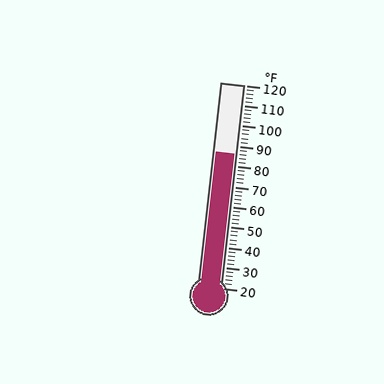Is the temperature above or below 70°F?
The temperature is above 70°F.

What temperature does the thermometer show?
The thermometer shows approximately 86°F.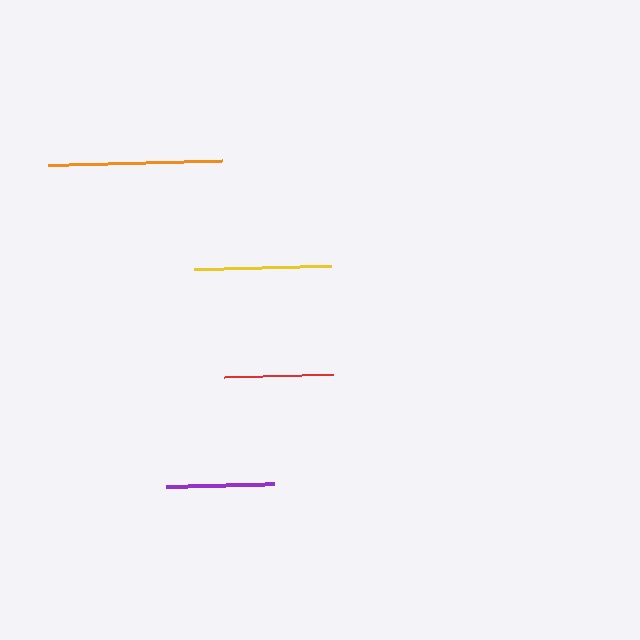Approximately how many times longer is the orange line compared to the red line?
The orange line is approximately 1.6 times the length of the red line.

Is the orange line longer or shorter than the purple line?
The orange line is longer than the purple line.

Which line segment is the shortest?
The purple line is the shortest at approximately 108 pixels.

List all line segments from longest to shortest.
From longest to shortest: orange, yellow, red, purple.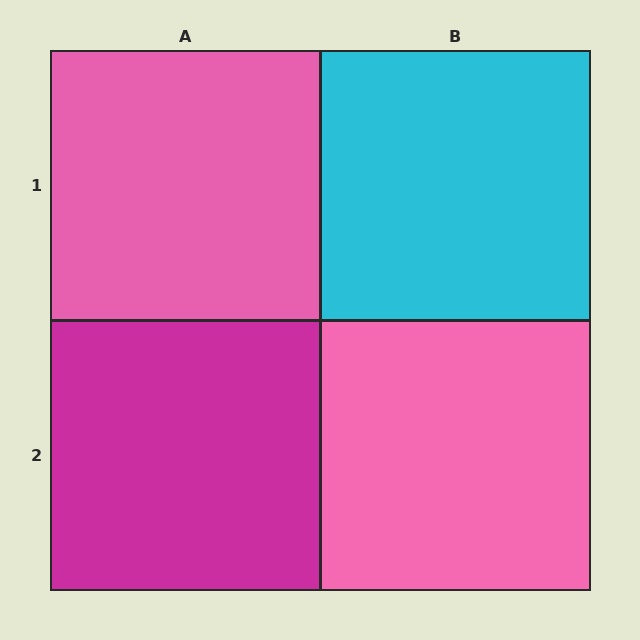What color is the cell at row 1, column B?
Cyan.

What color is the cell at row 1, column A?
Pink.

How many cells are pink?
2 cells are pink.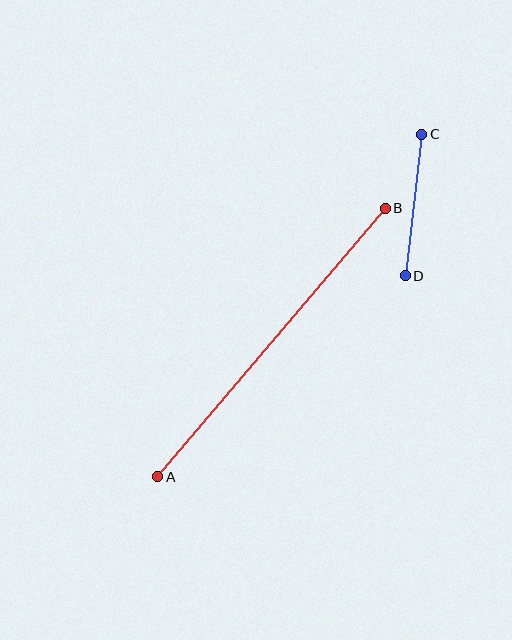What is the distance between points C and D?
The distance is approximately 143 pixels.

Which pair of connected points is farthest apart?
Points A and B are farthest apart.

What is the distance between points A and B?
The distance is approximately 352 pixels.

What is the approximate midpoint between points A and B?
The midpoint is at approximately (271, 343) pixels.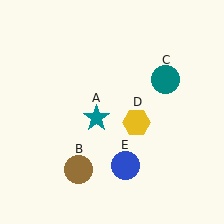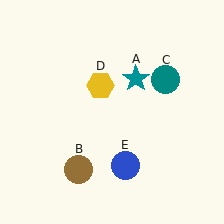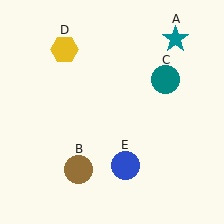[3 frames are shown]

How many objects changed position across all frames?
2 objects changed position: teal star (object A), yellow hexagon (object D).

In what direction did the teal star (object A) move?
The teal star (object A) moved up and to the right.